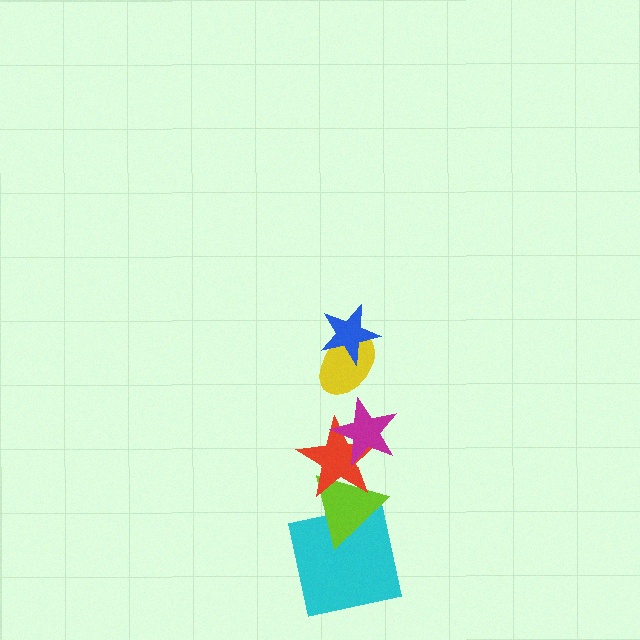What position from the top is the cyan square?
The cyan square is 6th from the top.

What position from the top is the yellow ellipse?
The yellow ellipse is 2nd from the top.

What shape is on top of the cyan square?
The lime triangle is on top of the cyan square.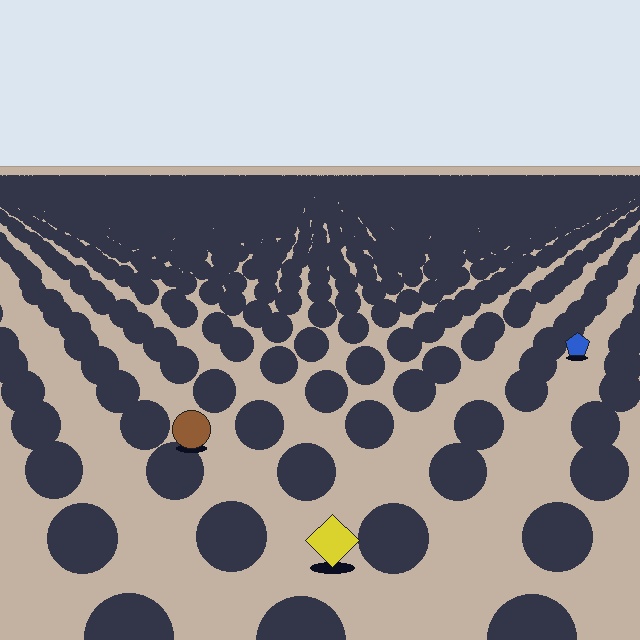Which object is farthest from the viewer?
The blue pentagon is farthest from the viewer. It appears smaller and the ground texture around it is denser.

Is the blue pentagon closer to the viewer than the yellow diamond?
No. The yellow diamond is closer — you can tell from the texture gradient: the ground texture is coarser near it.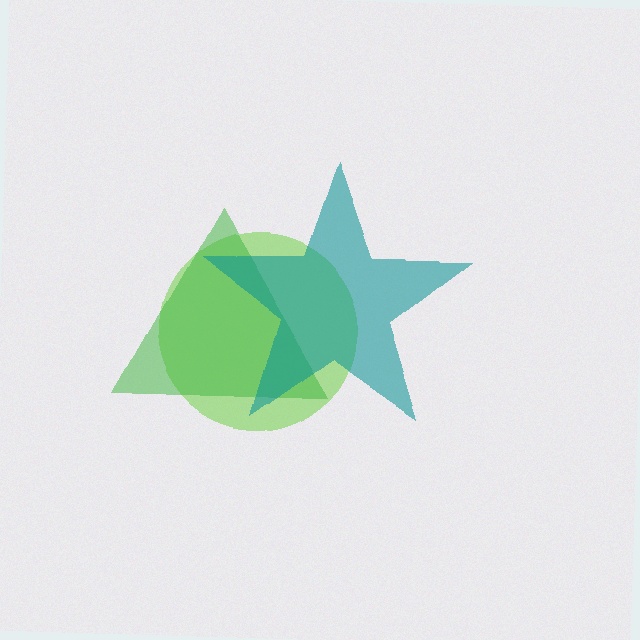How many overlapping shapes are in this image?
There are 3 overlapping shapes in the image.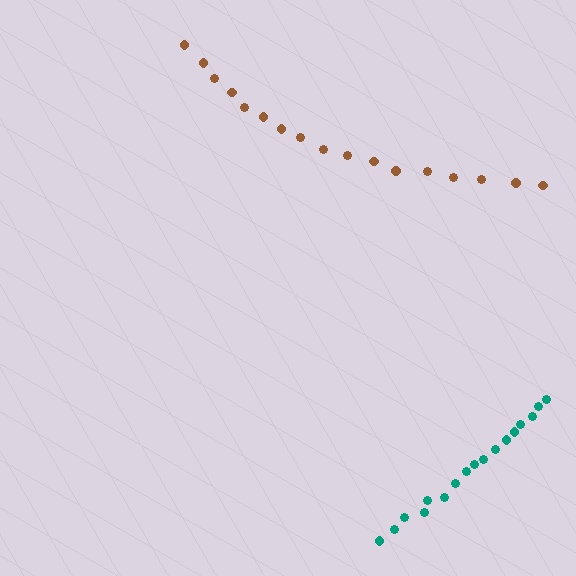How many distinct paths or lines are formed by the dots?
There are 2 distinct paths.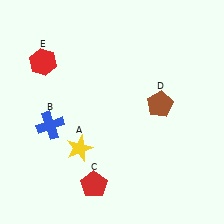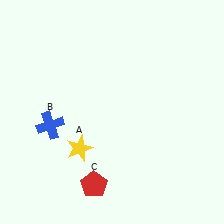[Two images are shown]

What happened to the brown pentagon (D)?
The brown pentagon (D) was removed in Image 2. It was in the top-right area of Image 1.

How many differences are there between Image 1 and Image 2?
There are 2 differences between the two images.